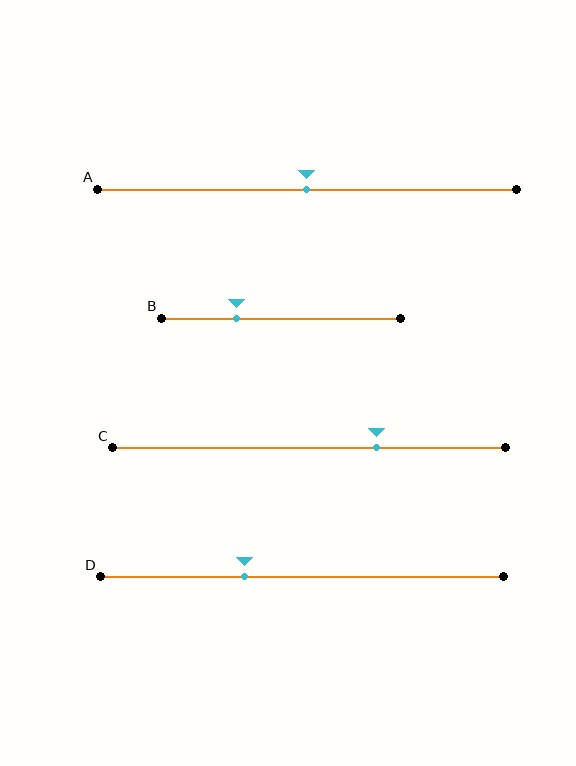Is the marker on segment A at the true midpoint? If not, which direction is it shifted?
Yes, the marker on segment A is at the true midpoint.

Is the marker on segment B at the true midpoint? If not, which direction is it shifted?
No, the marker on segment B is shifted to the left by about 19% of the segment length.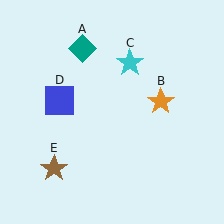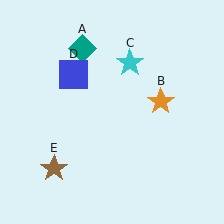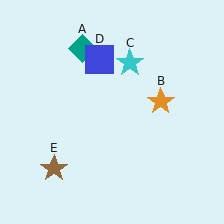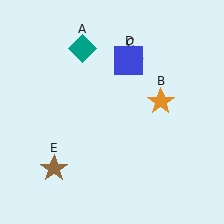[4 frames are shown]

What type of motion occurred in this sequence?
The blue square (object D) rotated clockwise around the center of the scene.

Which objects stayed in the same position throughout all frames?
Teal diamond (object A) and orange star (object B) and cyan star (object C) and brown star (object E) remained stationary.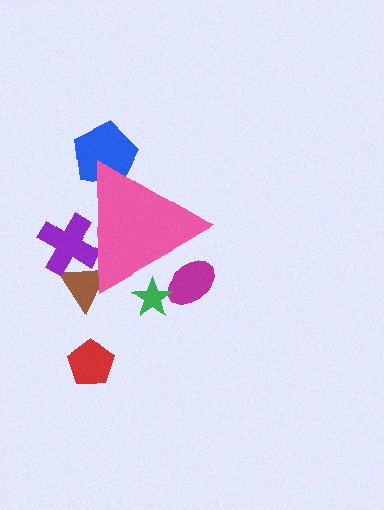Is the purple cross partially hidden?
Yes, the purple cross is partially hidden behind the pink triangle.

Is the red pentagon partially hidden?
No, the red pentagon is fully visible.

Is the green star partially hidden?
Yes, the green star is partially hidden behind the pink triangle.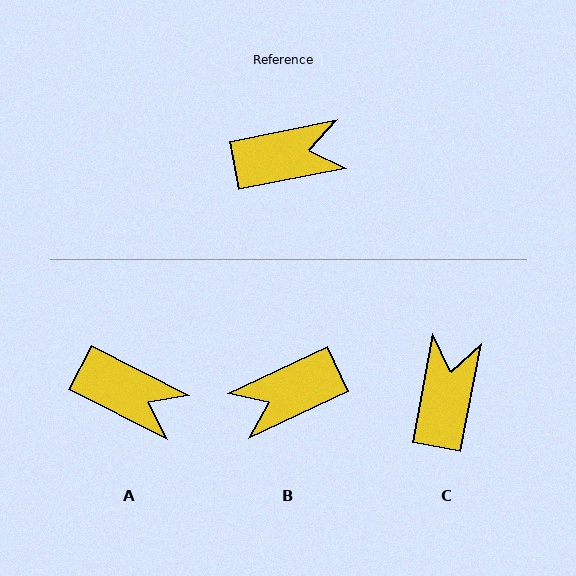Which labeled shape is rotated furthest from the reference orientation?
B, about 166 degrees away.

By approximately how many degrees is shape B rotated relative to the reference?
Approximately 166 degrees clockwise.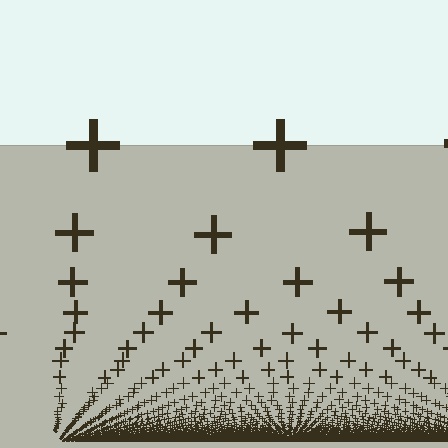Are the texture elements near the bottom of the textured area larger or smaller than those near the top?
Smaller. The gradient is inverted — elements near the bottom are smaller and denser.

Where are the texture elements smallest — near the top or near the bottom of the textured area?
Near the bottom.